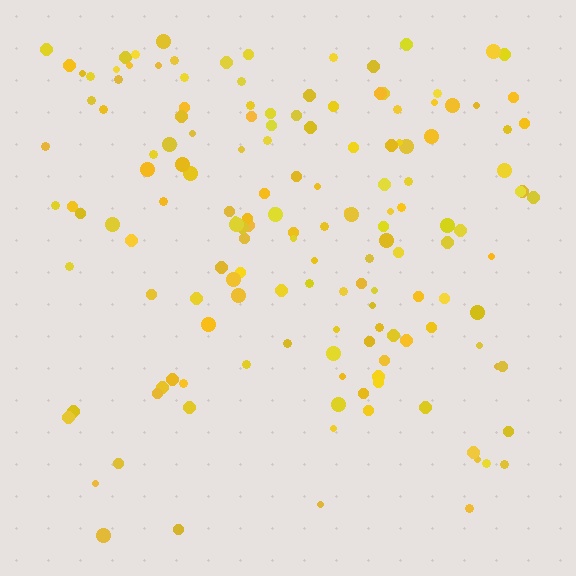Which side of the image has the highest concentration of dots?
The top.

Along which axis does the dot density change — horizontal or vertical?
Vertical.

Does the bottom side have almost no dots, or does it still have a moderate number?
Still a moderate number, just noticeably fewer than the top.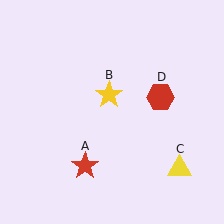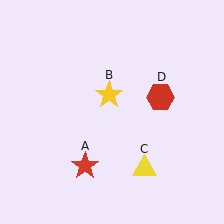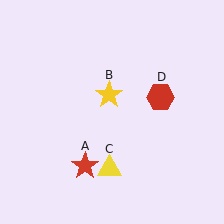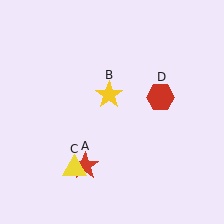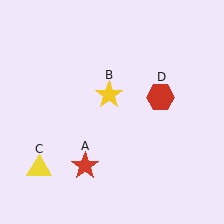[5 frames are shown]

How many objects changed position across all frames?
1 object changed position: yellow triangle (object C).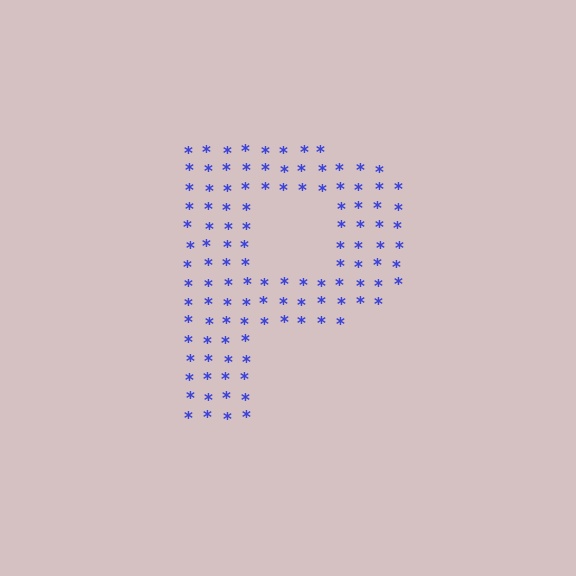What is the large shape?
The large shape is the letter P.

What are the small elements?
The small elements are asterisks.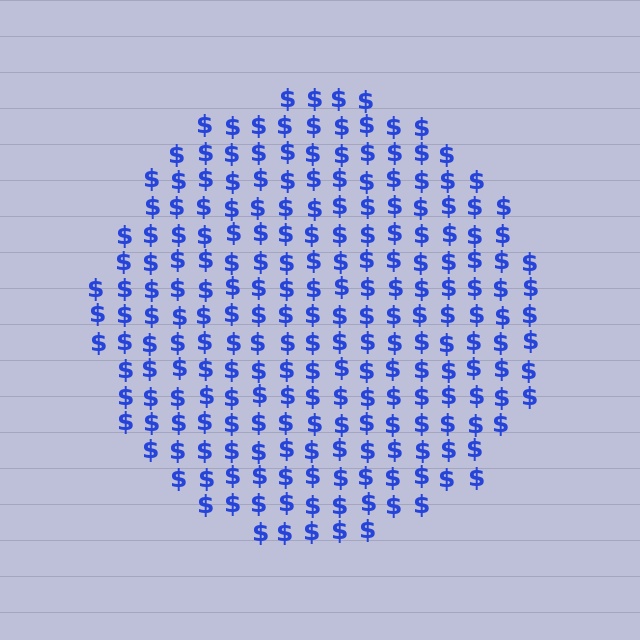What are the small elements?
The small elements are dollar signs.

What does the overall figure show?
The overall figure shows a circle.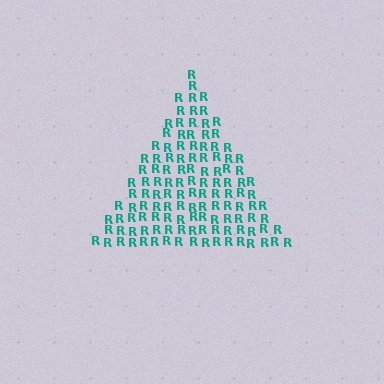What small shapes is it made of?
It is made of small letter R's.